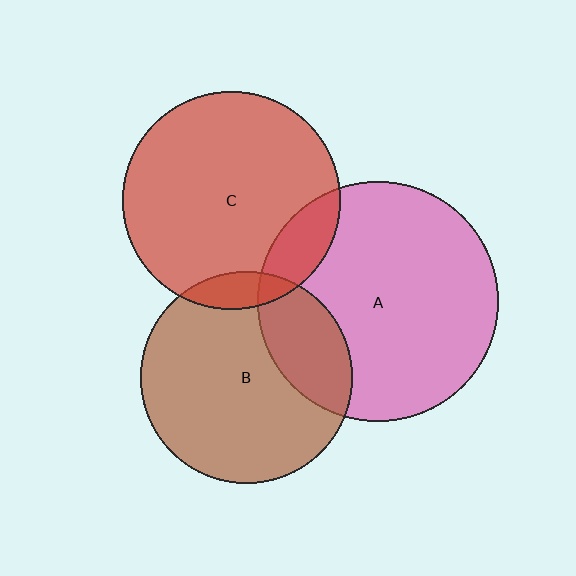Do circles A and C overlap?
Yes.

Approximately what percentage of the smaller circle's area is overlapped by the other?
Approximately 15%.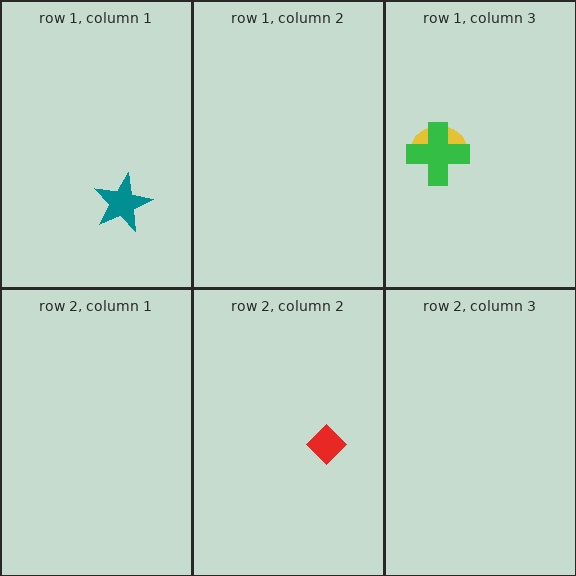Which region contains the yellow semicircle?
The row 1, column 3 region.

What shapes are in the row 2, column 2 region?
The red diamond.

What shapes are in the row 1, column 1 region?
The teal star.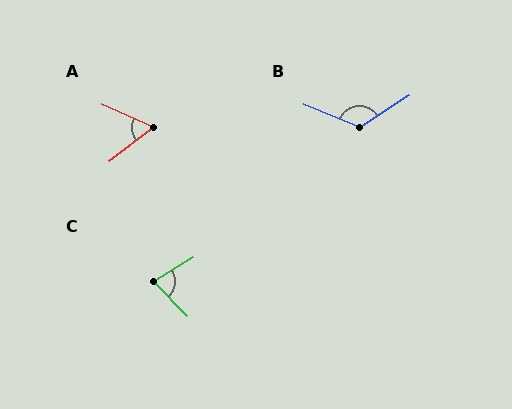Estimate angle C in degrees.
Approximately 77 degrees.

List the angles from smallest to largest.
A (60°), C (77°), B (125°).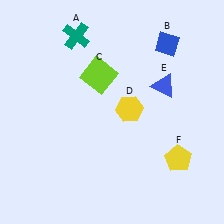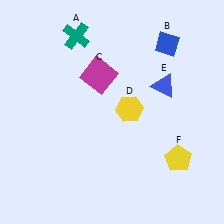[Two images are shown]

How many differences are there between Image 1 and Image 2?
There is 1 difference between the two images.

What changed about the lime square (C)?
In Image 1, C is lime. In Image 2, it changed to magenta.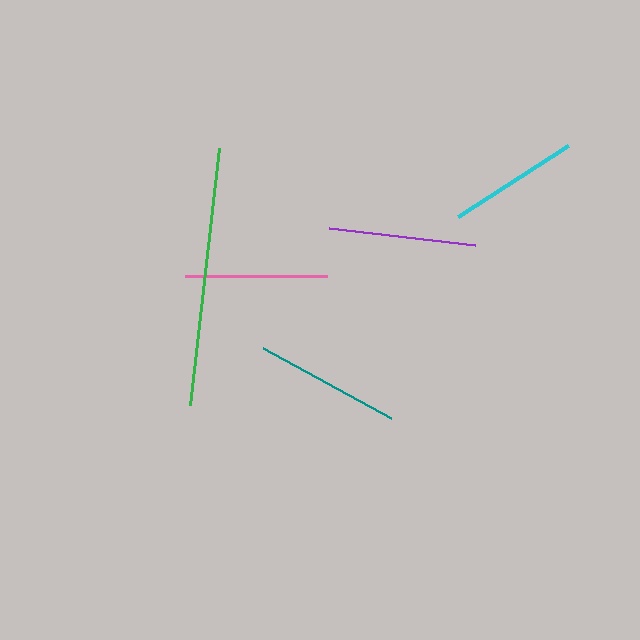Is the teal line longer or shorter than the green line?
The green line is longer than the teal line.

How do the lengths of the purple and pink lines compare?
The purple and pink lines are approximately the same length.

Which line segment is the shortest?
The cyan line is the shortest at approximately 131 pixels.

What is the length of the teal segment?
The teal segment is approximately 146 pixels long.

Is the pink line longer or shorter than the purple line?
The purple line is longer than the pink line.